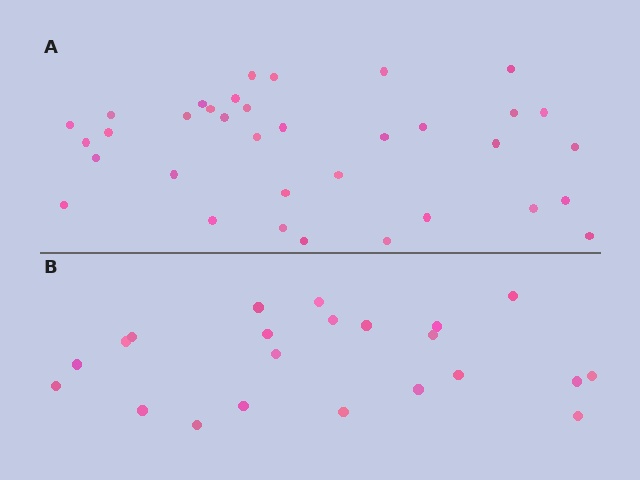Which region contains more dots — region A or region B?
Region A (the top region) has more dots.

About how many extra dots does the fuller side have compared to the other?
Region A has approximately 15 more dots than region B.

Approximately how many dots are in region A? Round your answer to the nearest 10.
About 40 dots. (The exact count is 35, which rounds to 40.)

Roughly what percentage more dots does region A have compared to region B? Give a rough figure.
About 60% more.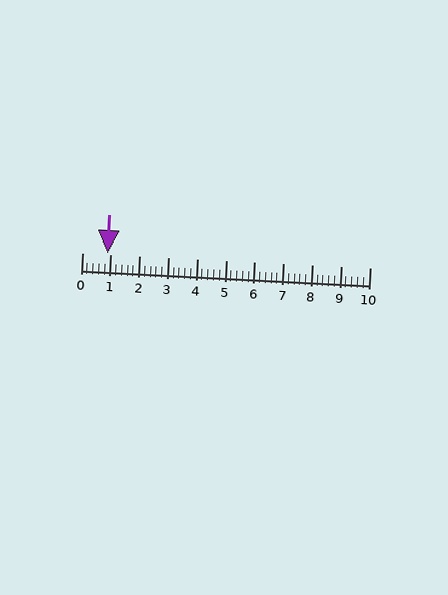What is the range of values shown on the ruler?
The ruler shows values from 0 to 10.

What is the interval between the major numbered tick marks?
The major tick marks are spaced 1 units apart.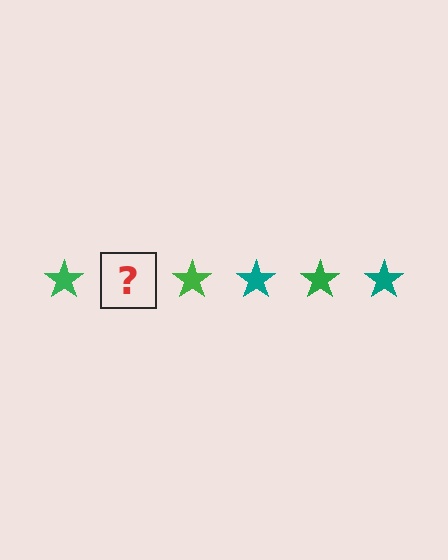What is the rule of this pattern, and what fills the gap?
The rule is that the pattern cycles through green, teal stars. The gap should be filled with a teal star.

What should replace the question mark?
The question mark should be replaced with a teal star.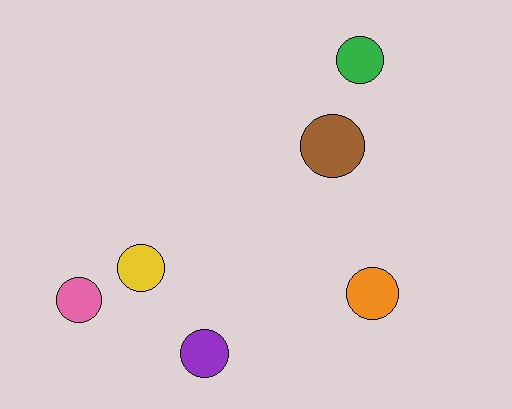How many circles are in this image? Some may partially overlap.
There are 6 circles.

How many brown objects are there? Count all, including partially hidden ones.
There is 1 brown object.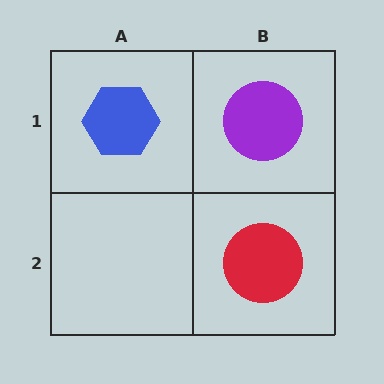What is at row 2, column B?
A red circle.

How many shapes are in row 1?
2 shapes.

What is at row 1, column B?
A purple circle.